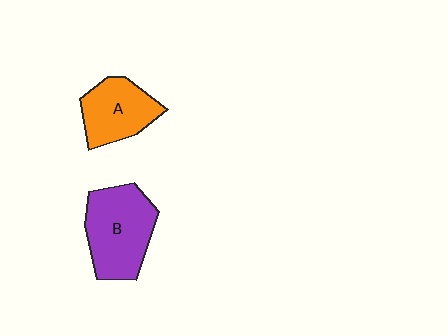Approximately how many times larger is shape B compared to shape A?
Approximately 1.4 times.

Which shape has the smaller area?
Shape A (orange).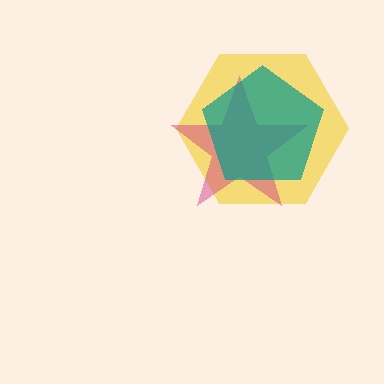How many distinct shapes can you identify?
There are 3 distinct shapes: a yellow hexagon, a magenta star, a teal pentagon.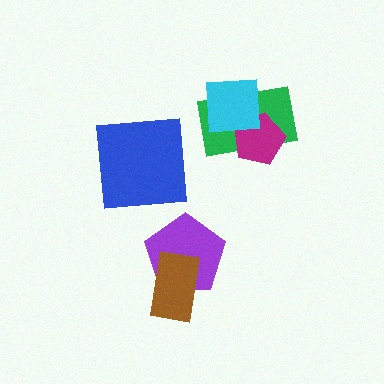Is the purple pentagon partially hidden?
Yes, it is partially covered by another shape.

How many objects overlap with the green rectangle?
2 objects overlap with the green rectangle.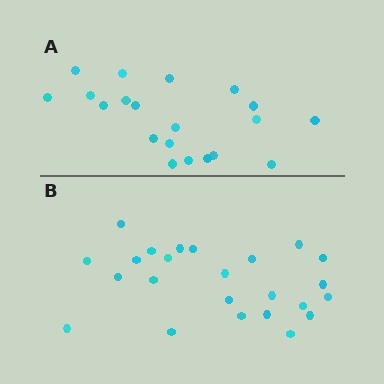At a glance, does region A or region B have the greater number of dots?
Region B (the bottom region) has more dots.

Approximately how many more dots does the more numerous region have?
Region B has about 4 more dots than region A.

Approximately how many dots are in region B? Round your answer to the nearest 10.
About 20 dots. (The exact count is 24, which rounds to 20.)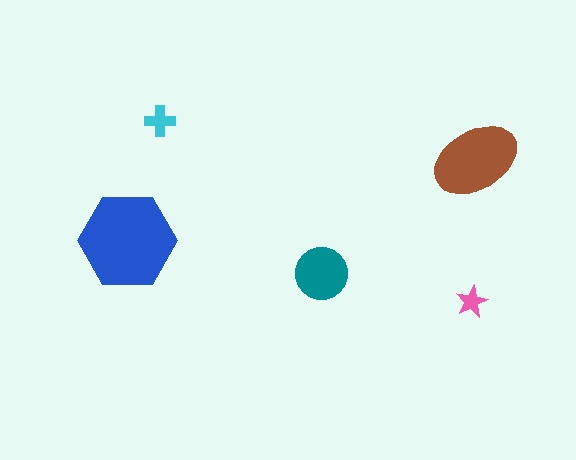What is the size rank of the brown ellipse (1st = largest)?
2nd.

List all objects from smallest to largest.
The pink star, the cyan cross, the teal circle, the brown ellipse, the blue hexagon.